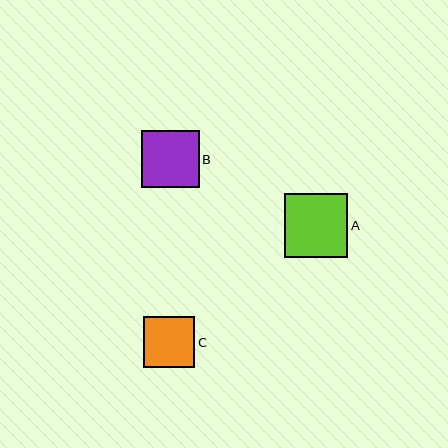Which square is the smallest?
Square C is the smallest with a size of approximately 51 pixels.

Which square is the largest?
Square A is the largest with a size of approximately 63 pixels.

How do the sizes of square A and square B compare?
Square A and square B are approximately the same size.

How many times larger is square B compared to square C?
Square B is approximately 1.1 times the size of square C.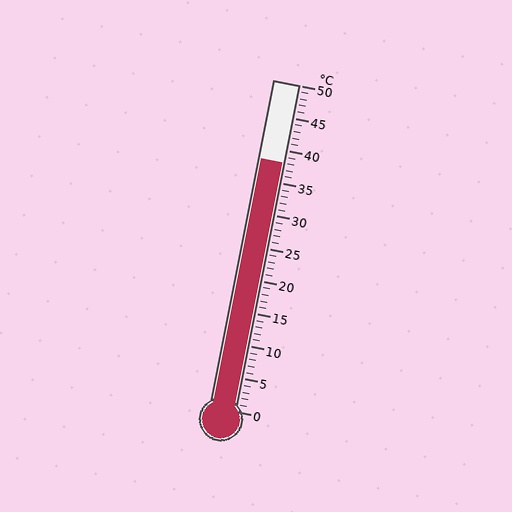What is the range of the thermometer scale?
The thermometer scale ranges from 0°C to 50°C.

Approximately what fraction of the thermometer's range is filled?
The thermometer is filled to approximately 75% of its range.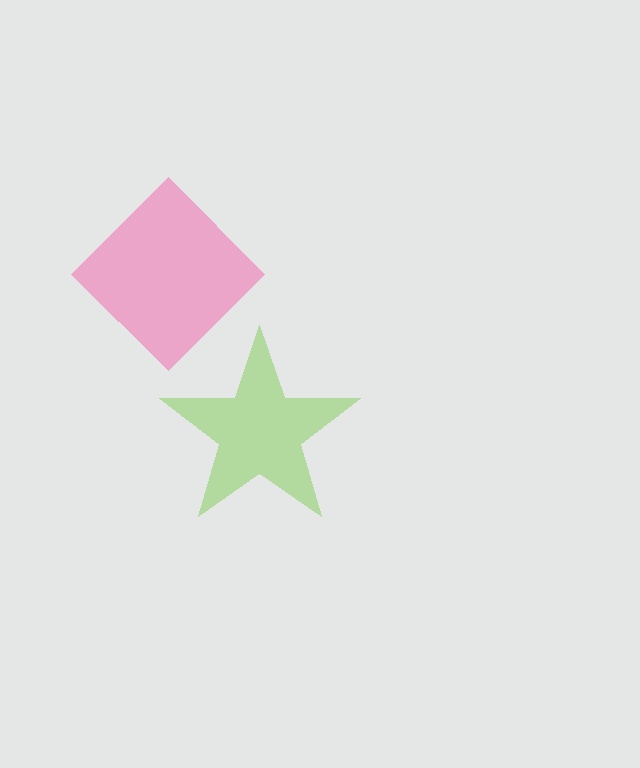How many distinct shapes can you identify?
There are 2 distinct shapes: a pink diamond, a lime star.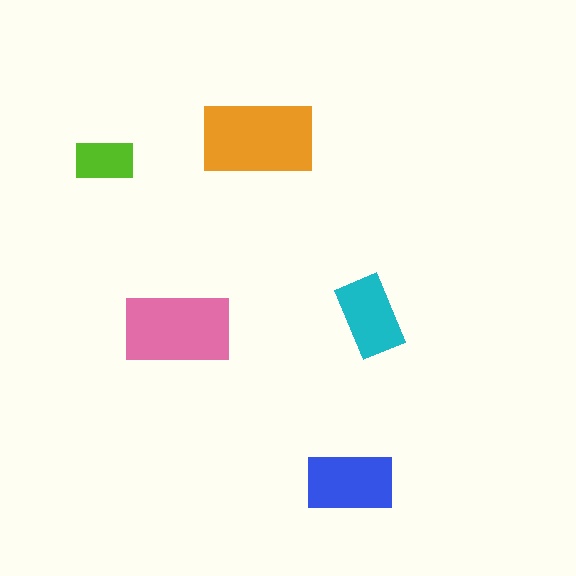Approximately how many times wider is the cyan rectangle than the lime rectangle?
About 1.5 times wider.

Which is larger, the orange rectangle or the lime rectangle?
The orange one.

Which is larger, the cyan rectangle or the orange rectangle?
The orange one.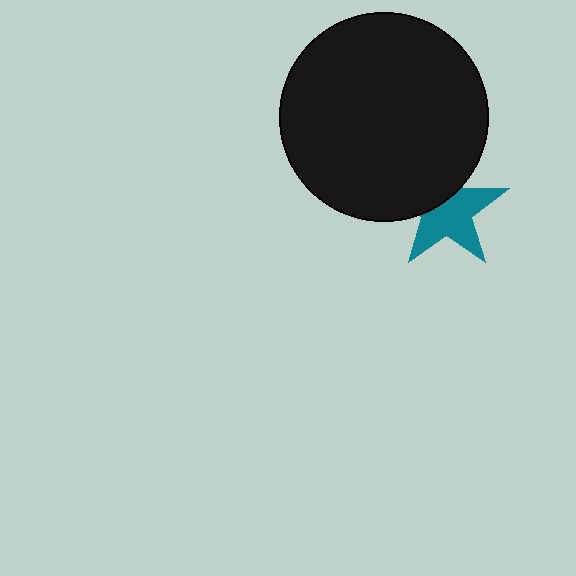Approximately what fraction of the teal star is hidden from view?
Roughly 37% of the teal star is hidden behind the black circle.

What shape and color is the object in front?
The object in front is a black circle.